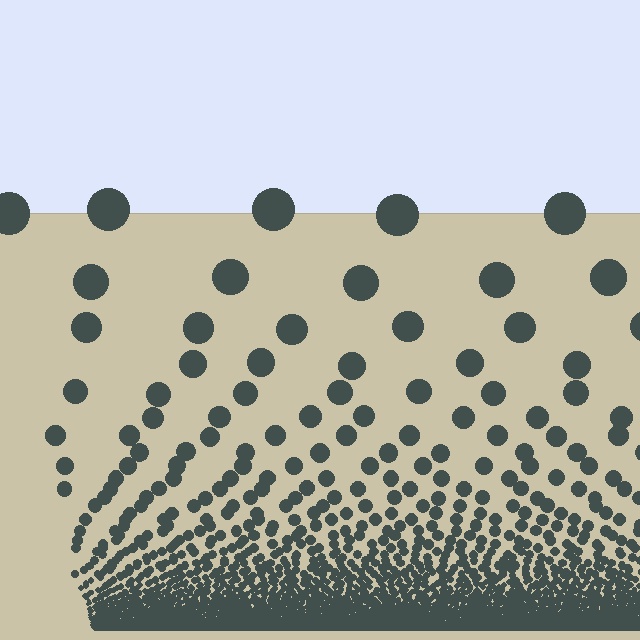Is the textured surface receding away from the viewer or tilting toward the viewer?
The surface appears to tilt toward the viewer. Texture elements get larger and sparser toward the top.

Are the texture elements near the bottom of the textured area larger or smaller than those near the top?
Smaller. The gradient is inverted — elements near the bottom are smaller and denser.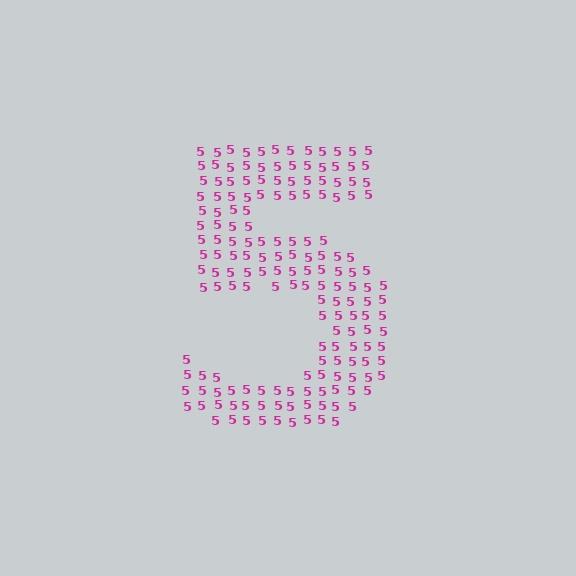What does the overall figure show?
The overall figure shows the digit 5.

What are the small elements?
The small elements are digit 5's.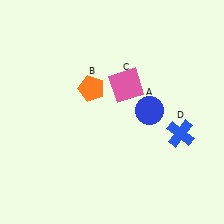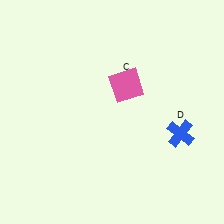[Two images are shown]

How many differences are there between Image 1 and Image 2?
There are 2 differences between the two images.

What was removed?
The orange pentagon (B), the blue circle (A) were removed in Image 2.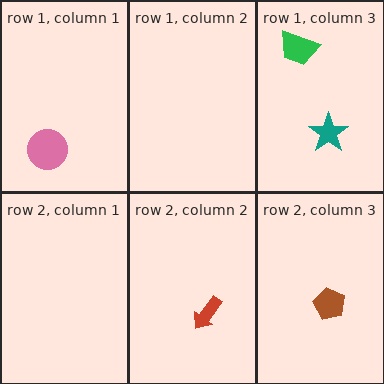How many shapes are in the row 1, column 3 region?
2.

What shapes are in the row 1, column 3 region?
The green trapezoid, the teal star.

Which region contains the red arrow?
The row 2, column 2 region.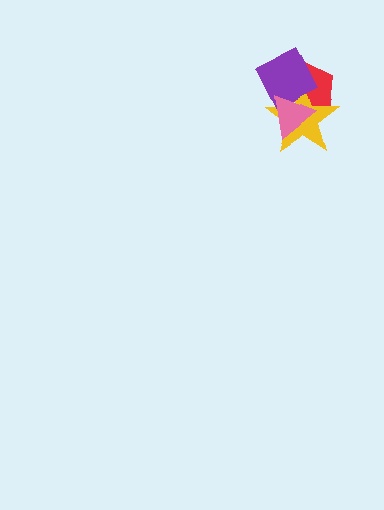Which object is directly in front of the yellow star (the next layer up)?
The purple diamond is directly in front of the yellow star.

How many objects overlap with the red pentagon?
3 objects overlap with the red pentagon.